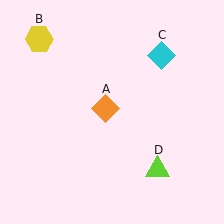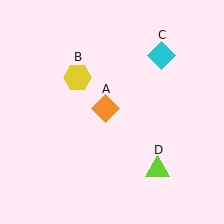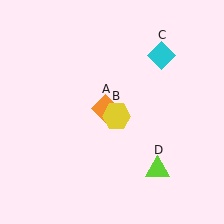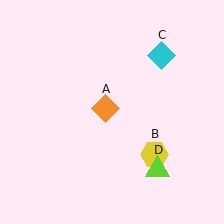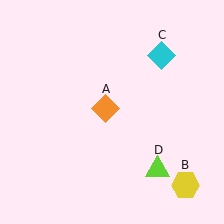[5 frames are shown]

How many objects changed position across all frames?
1 object changed position: yellow hexagon (object B).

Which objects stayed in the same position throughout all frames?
Orange diamond (object A) and cyan diamond (object C) and lime triangle (object D) remained stationary.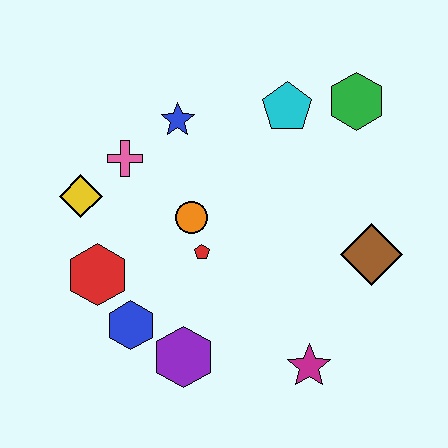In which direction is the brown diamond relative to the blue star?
The brown diamond is to the right of the blue star.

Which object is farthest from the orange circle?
The green hexagon is farthest from the orange circle.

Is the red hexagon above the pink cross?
No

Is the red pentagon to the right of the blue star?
Yes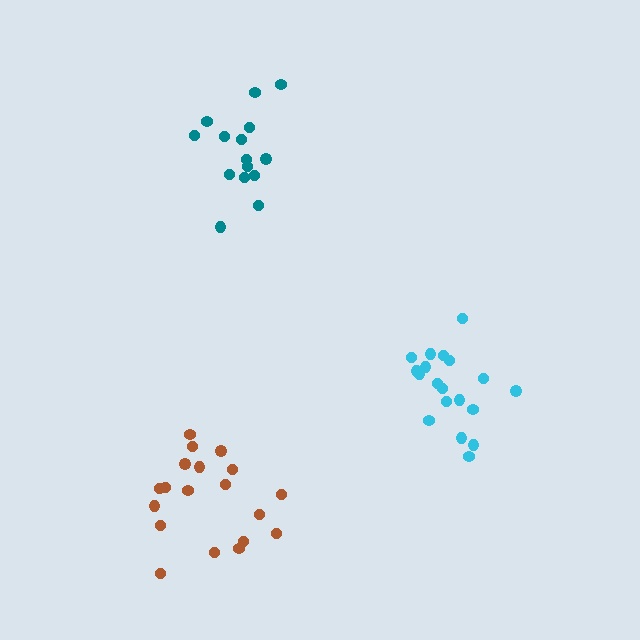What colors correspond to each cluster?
The clusters are colored: teal, brown, cyan.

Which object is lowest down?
The brown cluster is bottommost.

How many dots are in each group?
Group 1: 15 dots, Group 2: 19 dots, Group 3: 19 dots (53 total).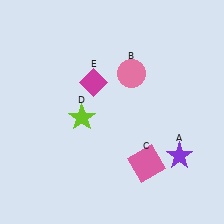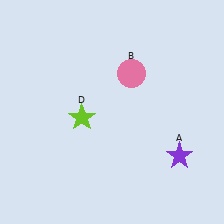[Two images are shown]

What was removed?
The magenta diamond (E), the pink square (C) were removed in Image 2.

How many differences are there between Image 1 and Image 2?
There are 2 differences between the two images.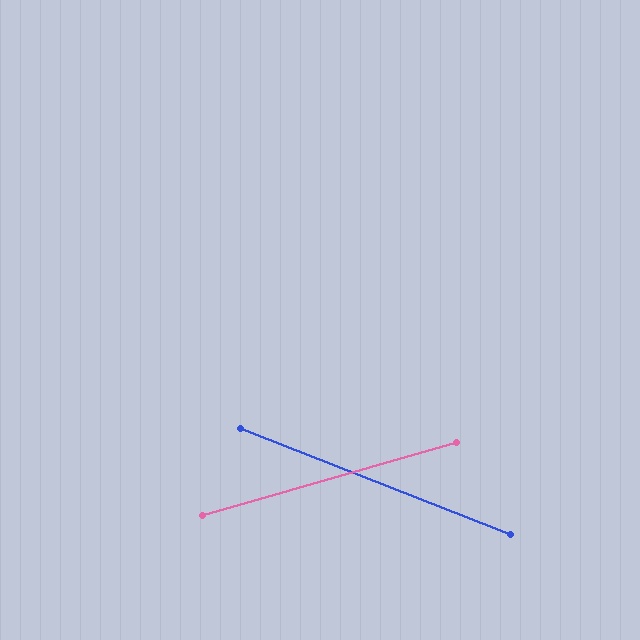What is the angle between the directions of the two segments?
Approximately 38 degrees.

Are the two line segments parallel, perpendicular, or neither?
Neither parallel nor perpendicular — they differ by about 38°.